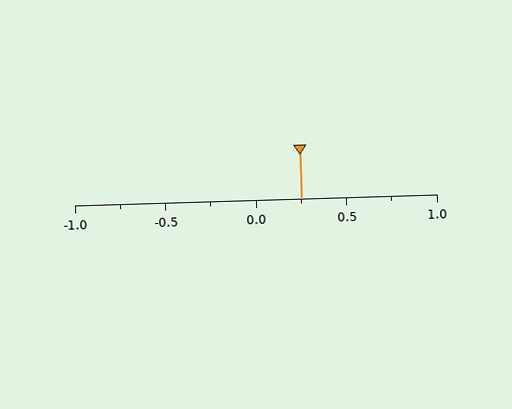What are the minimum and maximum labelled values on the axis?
The axis runs from -1.0 to 1.0.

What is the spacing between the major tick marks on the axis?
The major ticks are spaced 0.5 apart.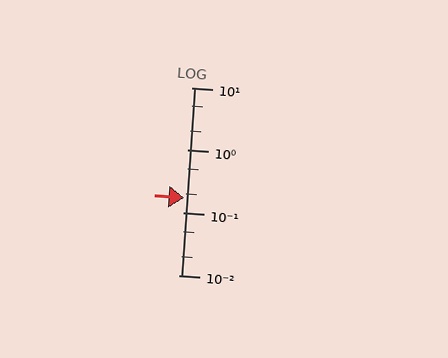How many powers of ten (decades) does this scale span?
The scale spans 3 decades, from 0.01 to 10.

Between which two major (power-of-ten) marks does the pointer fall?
The pointer is between 0.1 and 1.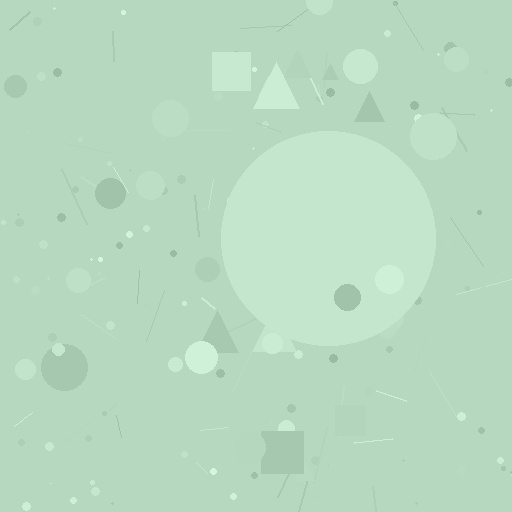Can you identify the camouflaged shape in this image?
The camouflaged shape is a circle.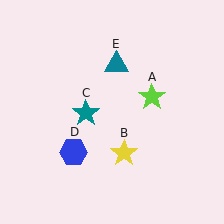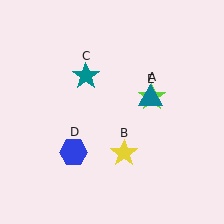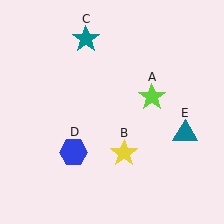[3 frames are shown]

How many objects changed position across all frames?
2 objects changed position: teal star (object C), teal triangle (object E).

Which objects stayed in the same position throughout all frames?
Lime star (object A) and yellow star (object B) and blue hexagon (object D) remained stationary.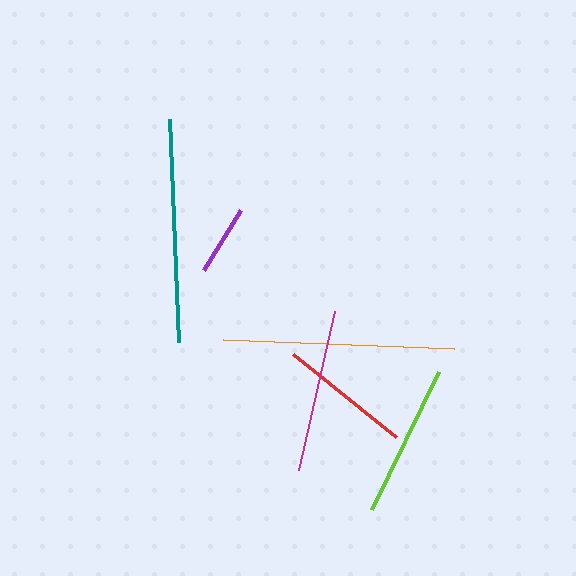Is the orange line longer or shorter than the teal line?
The orange line is longer than the teal line.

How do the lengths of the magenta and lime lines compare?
The magenta and lime lines are approximately the same length.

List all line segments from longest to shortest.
From longest to shortest: orange, teal, magenta, lime, red, purple.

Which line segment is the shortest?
The purple line is the shortest at approximately 71 pixels.